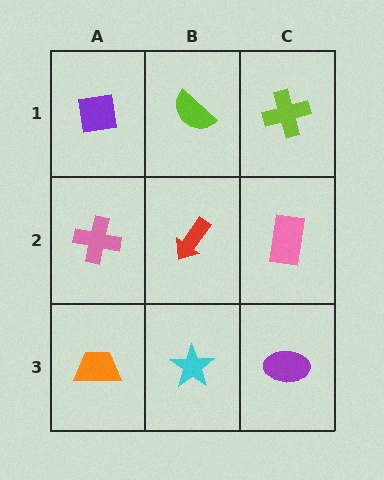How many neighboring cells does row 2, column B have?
4.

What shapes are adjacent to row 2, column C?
A lime cross (row 1, column C), a purple ellipse (row 3, column C), a red arrow (row 2, column B).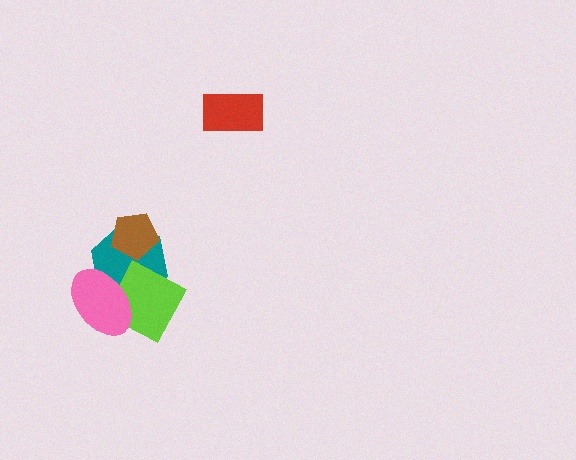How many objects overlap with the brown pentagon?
1 object overlaps with the brown pentagon.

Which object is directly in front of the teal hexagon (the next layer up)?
The brown pentagon is directly in front of the teal hexagon.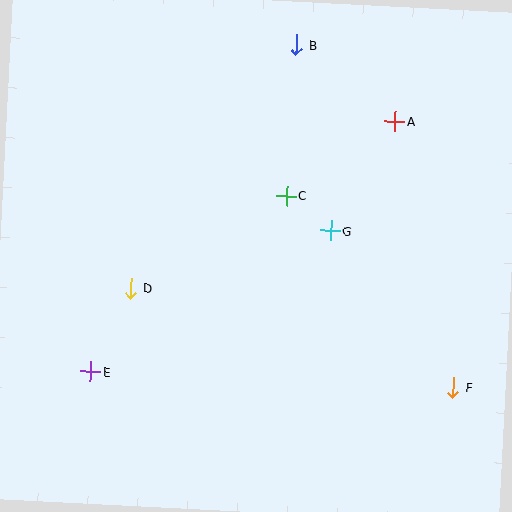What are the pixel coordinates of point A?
Point A is at (395, 121).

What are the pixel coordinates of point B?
Point B is at (297, 45).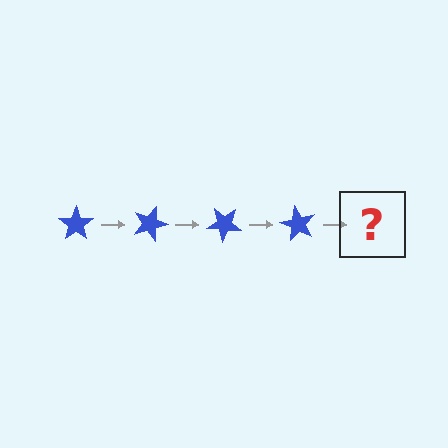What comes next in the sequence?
The next element should be a blue star rotated 80 degrees.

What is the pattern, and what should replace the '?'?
The pattern is that the star rotates 20 degrees each step. The '?' should be a blue star rotated 80 degrees.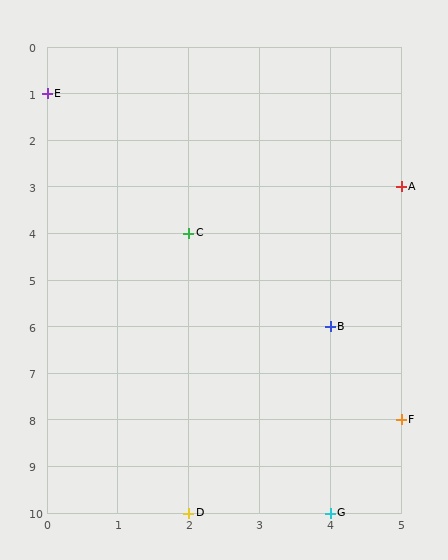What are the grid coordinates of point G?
Point G is at grid coordinates (4, 10).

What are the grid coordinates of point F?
Point F is at grid coordinates (5, 8).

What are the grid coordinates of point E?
Point E is at grid coordinates (0, 1).